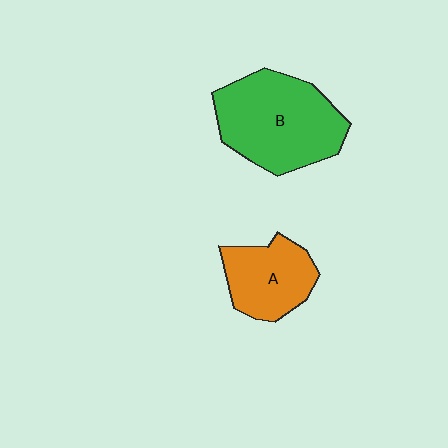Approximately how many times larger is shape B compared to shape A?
Approximately 1.7 times.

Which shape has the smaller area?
Shape A (orange).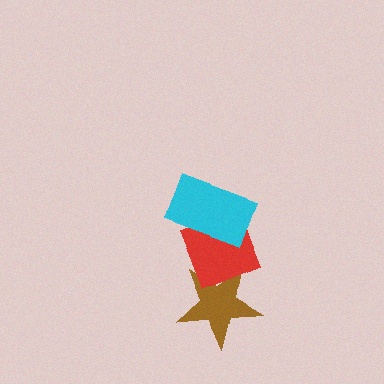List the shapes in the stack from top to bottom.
From top to bottom: the cyan rectangle, the red diamond, the brown star.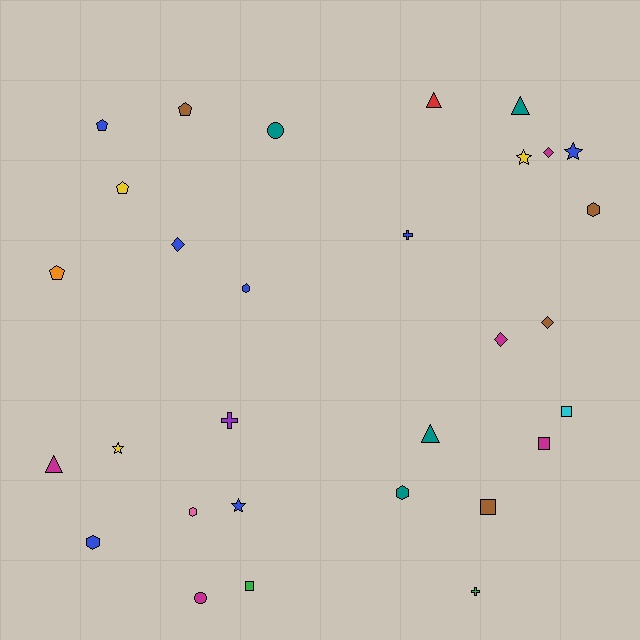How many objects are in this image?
There are 30 objects.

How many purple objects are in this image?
There is 1 purple object.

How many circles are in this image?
There are 2 circles.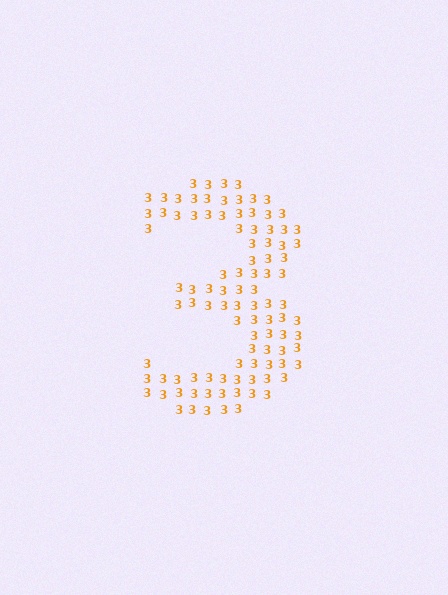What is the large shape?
The large shape is the digit 3.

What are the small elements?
The small elements are digit 3's.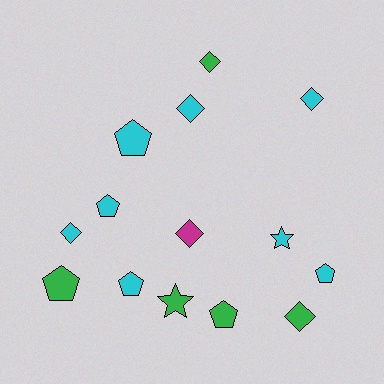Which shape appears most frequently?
Pentagon, with 6 objects.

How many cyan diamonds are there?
There are 3 cyan diamonds.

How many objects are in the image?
There are 14 objects.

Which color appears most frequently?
Cyan, with 8 objects.